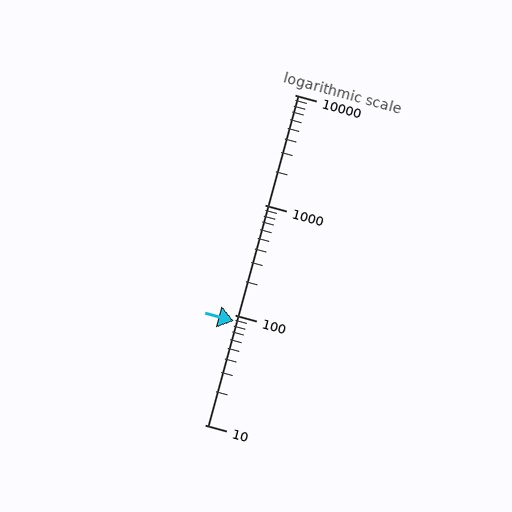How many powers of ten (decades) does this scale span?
The scale spans 3 decades, from 10 to 10000.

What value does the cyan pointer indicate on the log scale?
The pointer indicates approximately 87.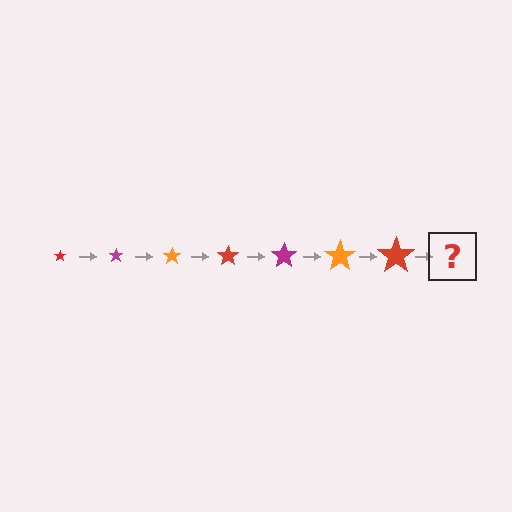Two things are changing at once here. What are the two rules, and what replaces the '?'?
The two rules are that the star grows larger each step and the color cycles through red, magenta, and orange. The '?' should be a magenta star, larger than the previous one.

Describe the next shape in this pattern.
It should be a magenta star, larger than the previous one.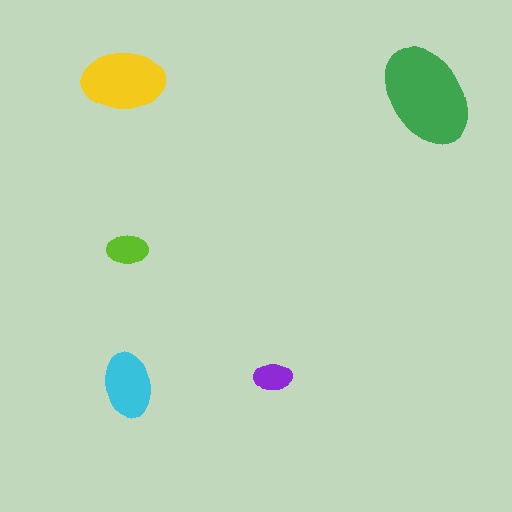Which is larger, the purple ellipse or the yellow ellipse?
The yellow one.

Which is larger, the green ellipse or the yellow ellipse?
The green one.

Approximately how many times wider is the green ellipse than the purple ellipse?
About 2.5 times wider.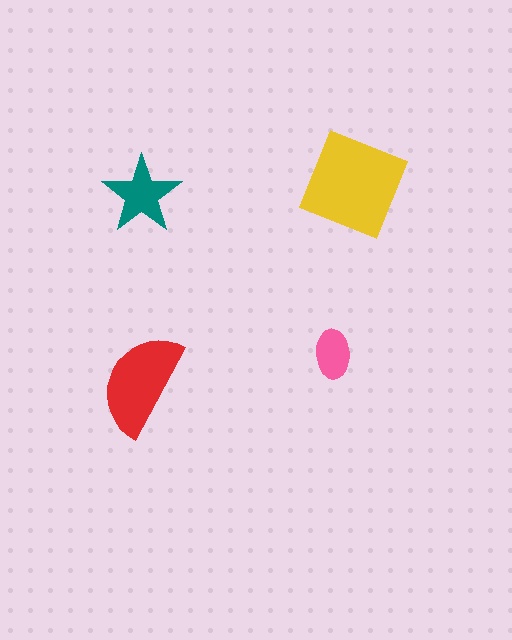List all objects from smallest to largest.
The pink ellipse, the teal star, the red semicircle, the yellow diamond.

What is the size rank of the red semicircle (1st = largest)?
2nd.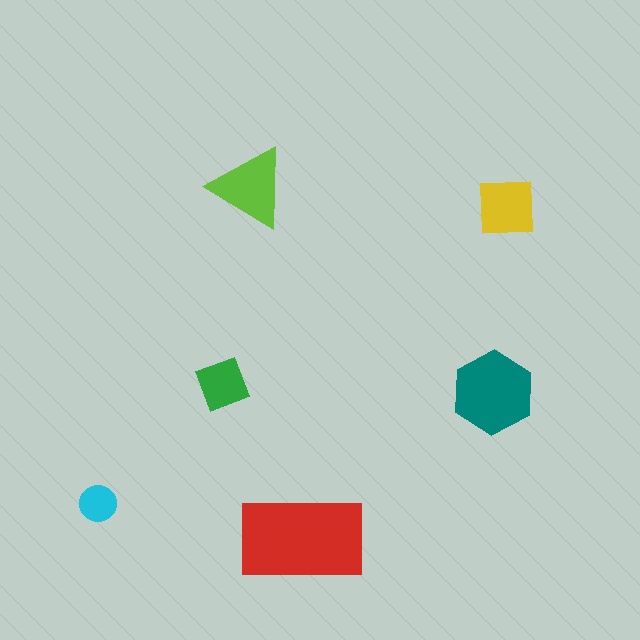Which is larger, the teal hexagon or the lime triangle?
The teal hexagon.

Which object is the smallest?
The cyan circle.